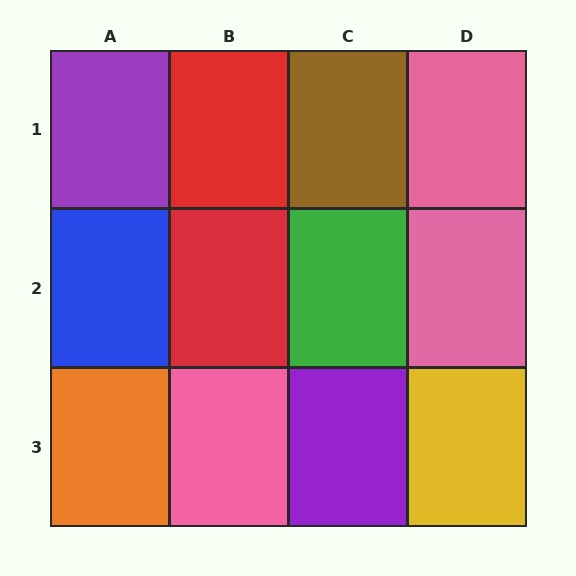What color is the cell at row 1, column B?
Red.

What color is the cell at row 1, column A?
Purple.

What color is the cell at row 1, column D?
Pink.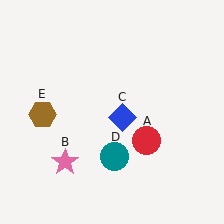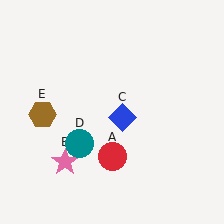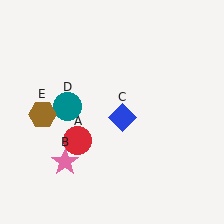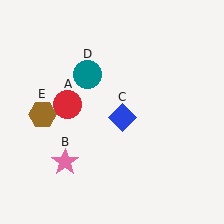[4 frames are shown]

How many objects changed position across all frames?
2 objects changed position: red circle (object A), teal circle (object D).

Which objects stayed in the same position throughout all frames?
Pink star (object B) and blue diamond (object C) and brown hexagon (object E) remained stationary.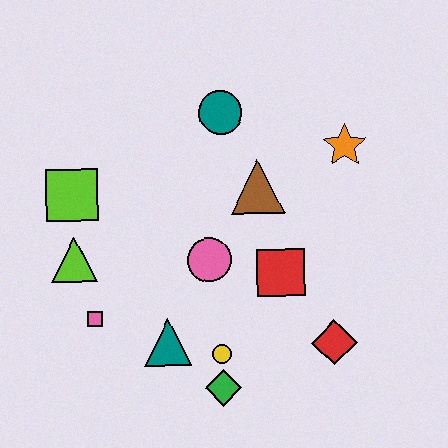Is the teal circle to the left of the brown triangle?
Yes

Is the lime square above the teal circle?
No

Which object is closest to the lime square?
The lime triangle is closest to the lime square.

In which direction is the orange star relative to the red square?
The orange star is above the red square.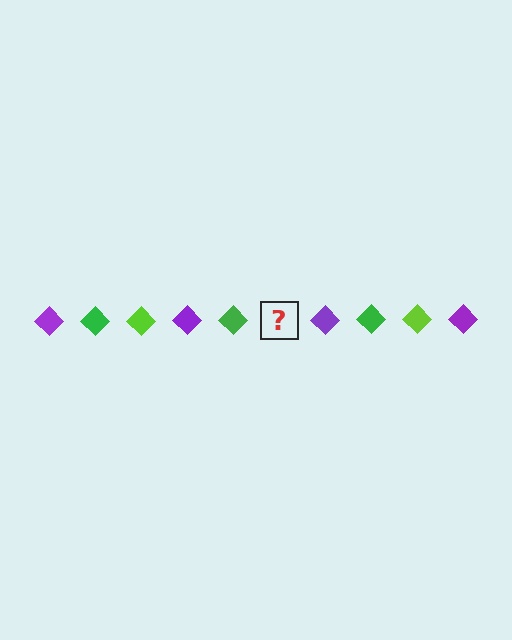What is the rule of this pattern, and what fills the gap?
The rule is that the pattern cycles through purple, green, lime diamonds. The gap should be filled with a lime diamond.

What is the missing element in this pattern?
The missing element is a lime diamond.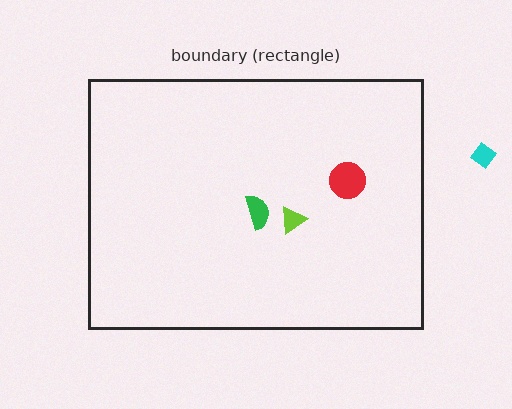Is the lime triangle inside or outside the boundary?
Inside.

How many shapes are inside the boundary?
3 inside, 1 outside.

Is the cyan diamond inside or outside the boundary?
Outside.